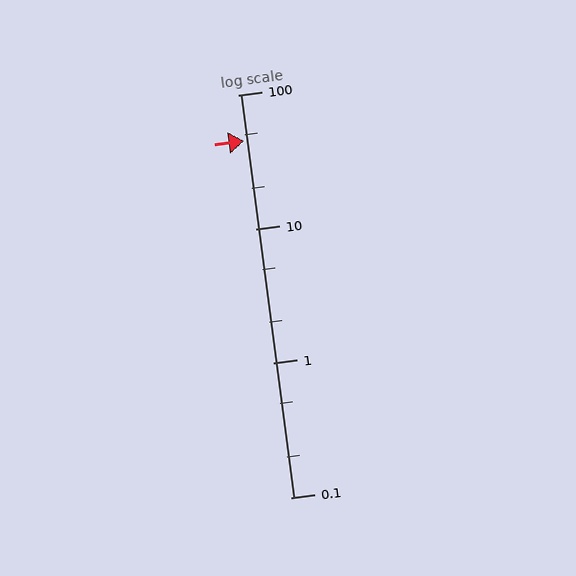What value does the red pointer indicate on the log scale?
The pointer indicates approximately 45.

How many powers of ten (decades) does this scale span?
The scale spans 3 decades, from 0.1 to 100.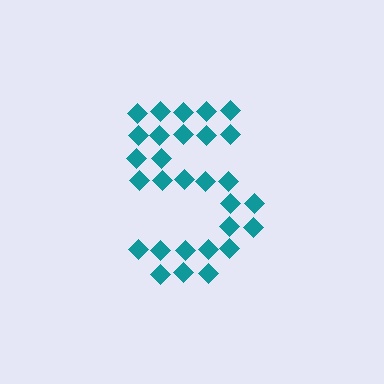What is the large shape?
The large shape is the digit 5.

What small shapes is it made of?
It is made of small diamonds.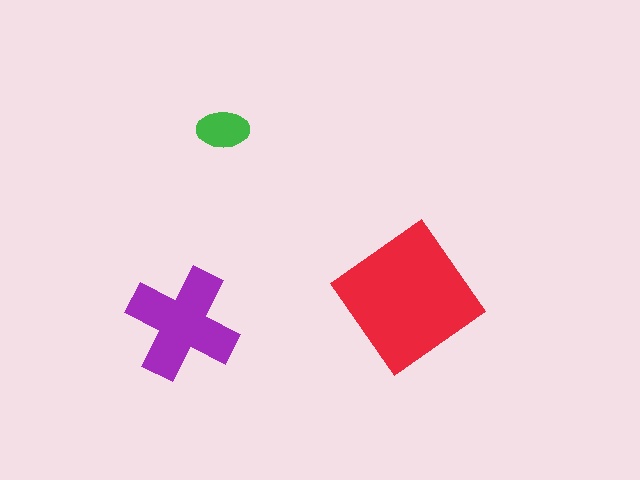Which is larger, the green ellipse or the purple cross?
The purple cross.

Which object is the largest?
The red diamond.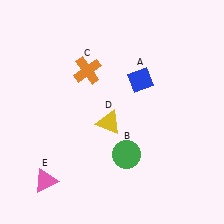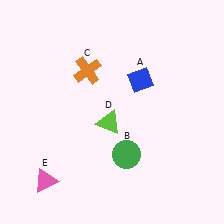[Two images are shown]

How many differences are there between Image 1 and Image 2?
There is 1 difference between the two images.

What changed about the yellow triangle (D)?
In Image 1, D is yellow. In Image 2, it changed to lime.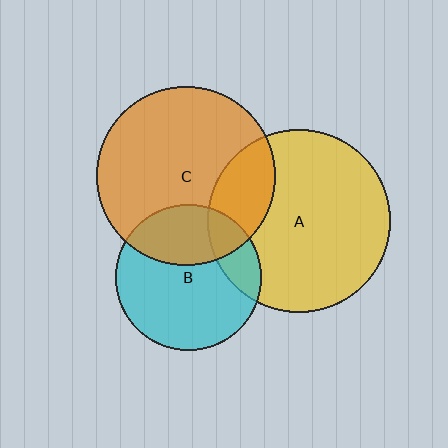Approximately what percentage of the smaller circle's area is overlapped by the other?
Approximately 30%.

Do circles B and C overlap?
Yes.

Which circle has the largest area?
Circle A (yellow).